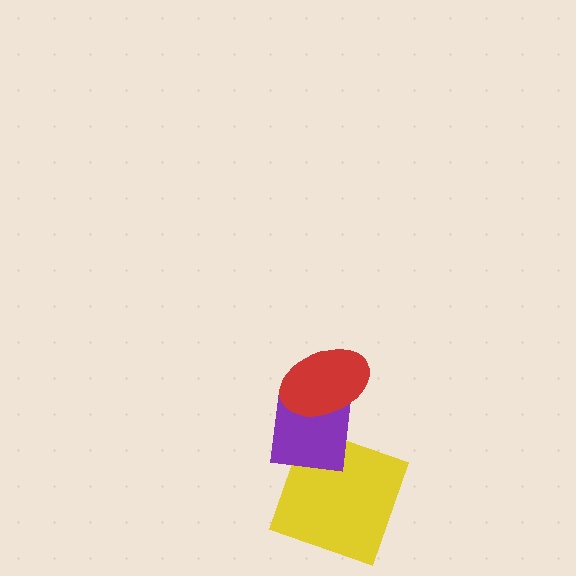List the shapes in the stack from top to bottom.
From top to bottom: the red ellipse, the purple square, the yellow square.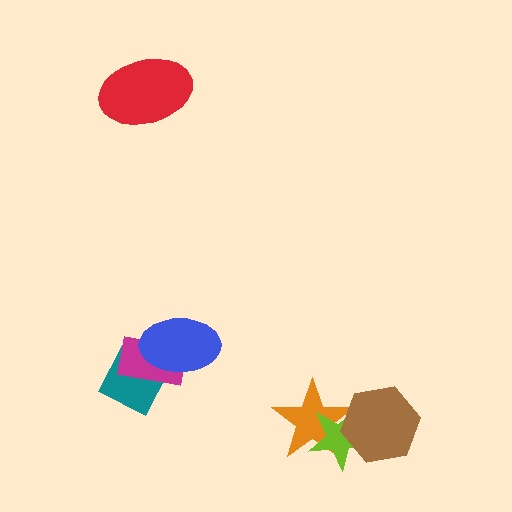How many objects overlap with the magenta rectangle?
2 objects overlap with the magenta rectangle.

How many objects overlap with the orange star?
2 objects overlap with the orange star.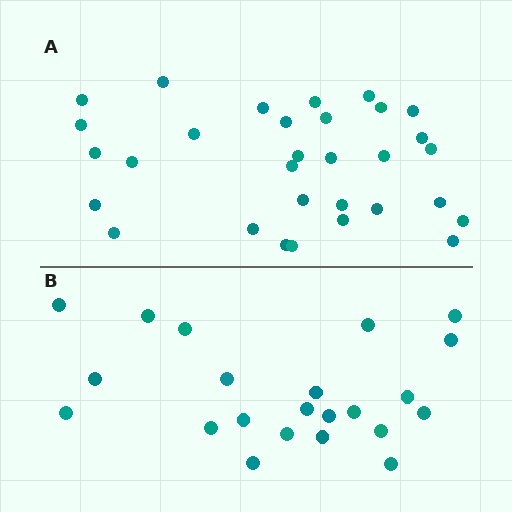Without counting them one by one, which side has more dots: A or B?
Region A (the top region) has more dots.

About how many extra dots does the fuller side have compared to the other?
Region A has roughly 8 or so more dots than region B.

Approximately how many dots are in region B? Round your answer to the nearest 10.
About 20 dots. (The exact count is 22, which rounds to 20.)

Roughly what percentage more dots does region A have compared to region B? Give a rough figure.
About 40% more.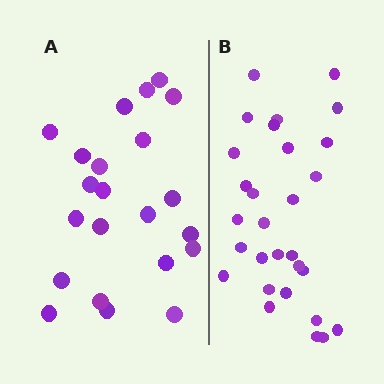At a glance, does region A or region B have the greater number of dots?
Region B (the right region) has more dots.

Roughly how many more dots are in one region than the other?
Region B has roughly 8 or so more dots than region A.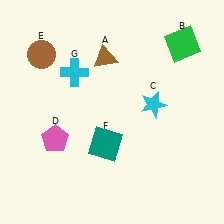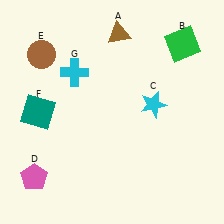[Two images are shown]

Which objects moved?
The objects that moved are: the brown triangle (A), the pink pentagon (D), the teal square (F).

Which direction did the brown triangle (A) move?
The brown triangle (A) moved up.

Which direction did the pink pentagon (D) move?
The pink pentagon (D) moved down.